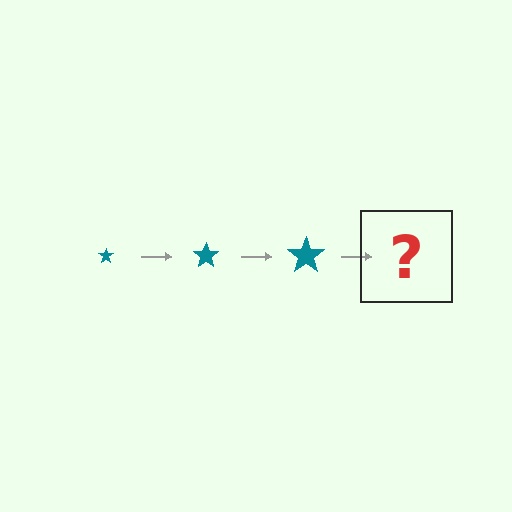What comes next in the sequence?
The next element should be a teal star, larger than the previous one.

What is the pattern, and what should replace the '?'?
The pattern is that the star gets progressively larger each step. The '?' should be a teal star, larger than the previous one.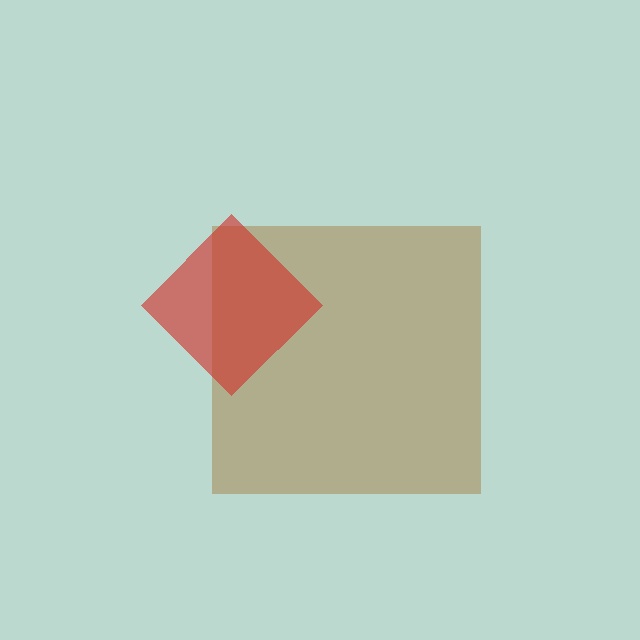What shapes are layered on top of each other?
The layered shapes are: a brown square, a red diamond.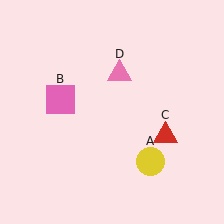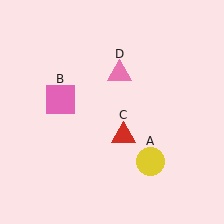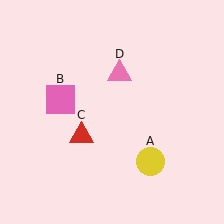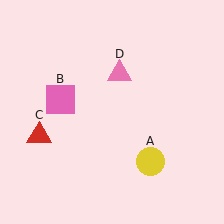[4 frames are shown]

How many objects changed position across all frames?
1 object changed position: red triangle (object C).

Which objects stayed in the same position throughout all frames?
Yellow circle (object A) and pink square (object B) and pink triangle (object D) remained stationary.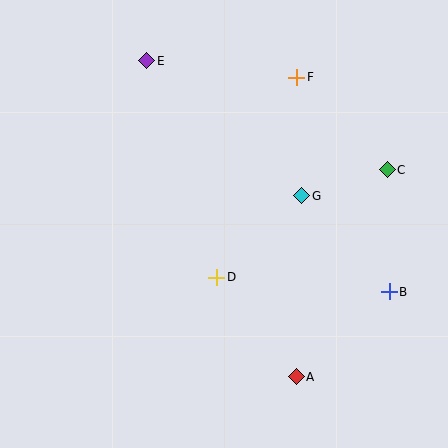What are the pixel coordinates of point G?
Point G is at (302, 196).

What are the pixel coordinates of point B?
Point B is at (389, 292).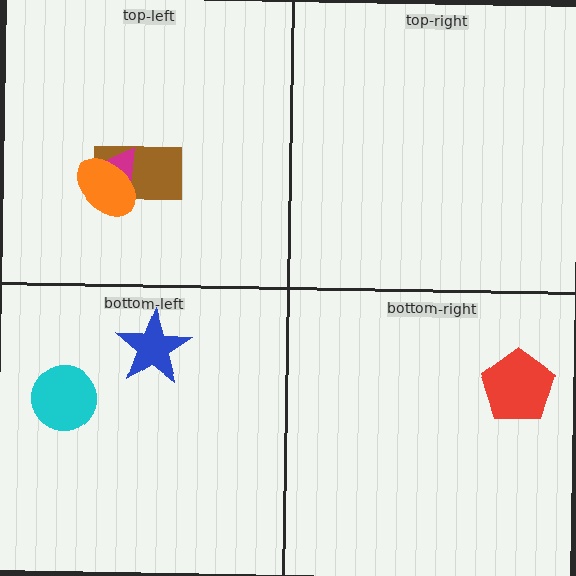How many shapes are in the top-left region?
3.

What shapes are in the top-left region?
The brown rectangle, the magenta triangle, the orange ellipse.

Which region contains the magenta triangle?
The top-left region.